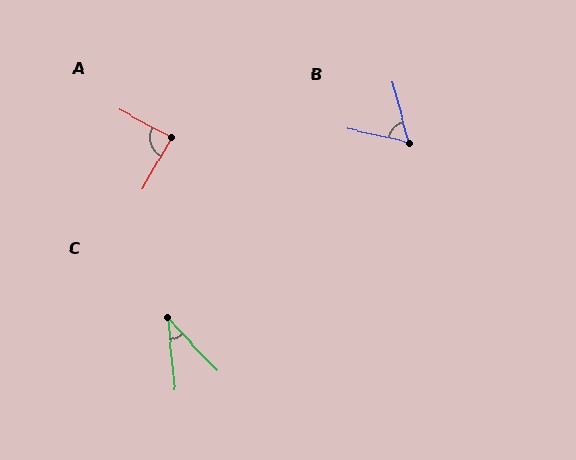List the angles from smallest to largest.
C (38°), B (62°), A (87°).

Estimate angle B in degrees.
Approximately 62 degrees.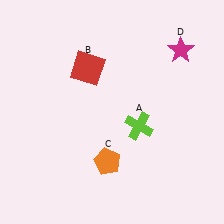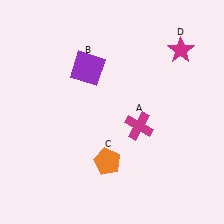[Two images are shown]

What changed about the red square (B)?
In Image 1, B is red. In Image 2, it changed to purple.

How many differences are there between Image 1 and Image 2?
There are 2 differences between the two images.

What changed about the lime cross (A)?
In Image 1, A is lime. In Image 2, it changed to magenta.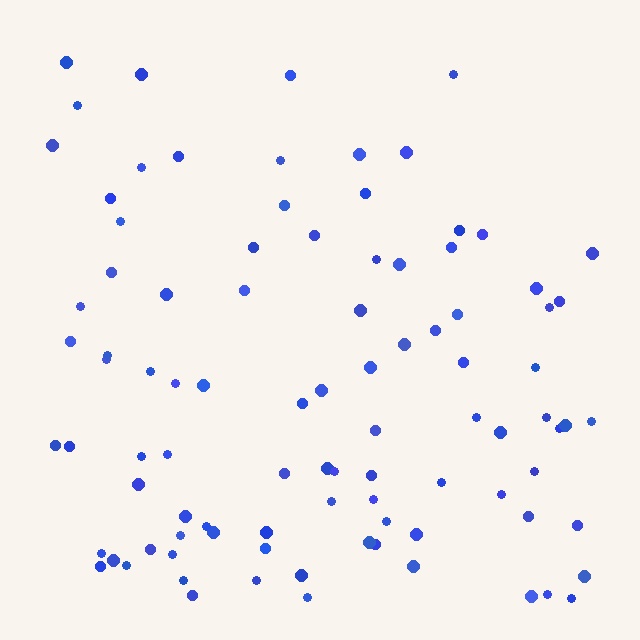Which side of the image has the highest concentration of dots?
The bottom.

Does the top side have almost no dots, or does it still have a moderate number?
Still a moderate number, just noticeably fewer than the bottom.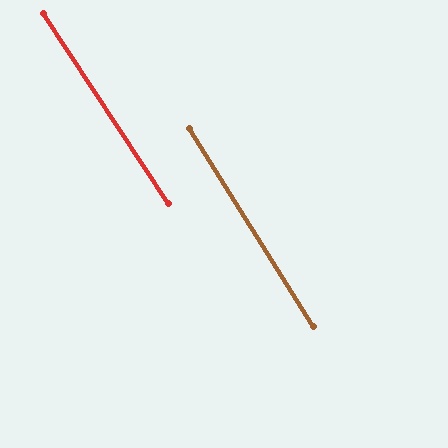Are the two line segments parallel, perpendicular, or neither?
Parallel — their directions differ by only 1.4°.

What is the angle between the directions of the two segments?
Approximately 1 degree.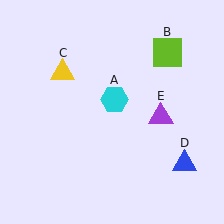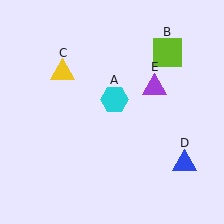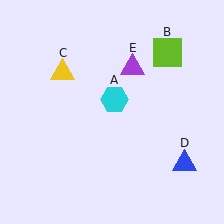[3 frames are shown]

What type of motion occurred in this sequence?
The purple triangle (object E) rotated counterclockwise around the center of the scene.